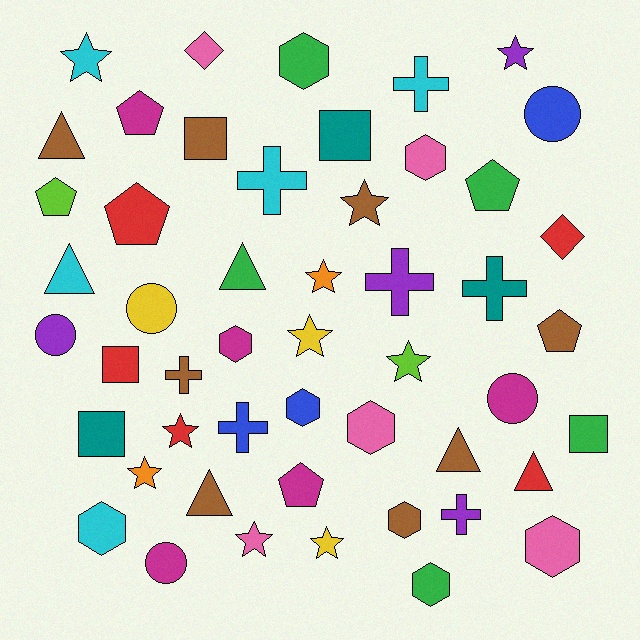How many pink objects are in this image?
There are 5 pink objects.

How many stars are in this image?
There are 10 stars.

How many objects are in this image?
There are 50 objects.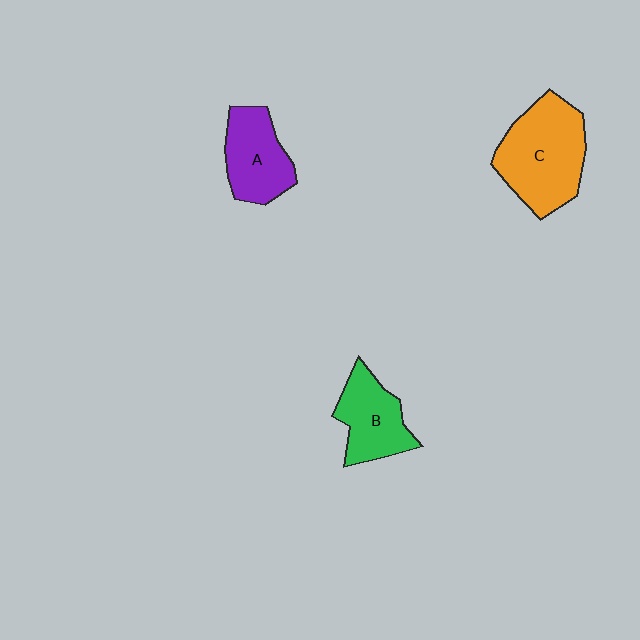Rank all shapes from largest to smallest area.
From largest to smallest: C (orange), A (purple), B (green).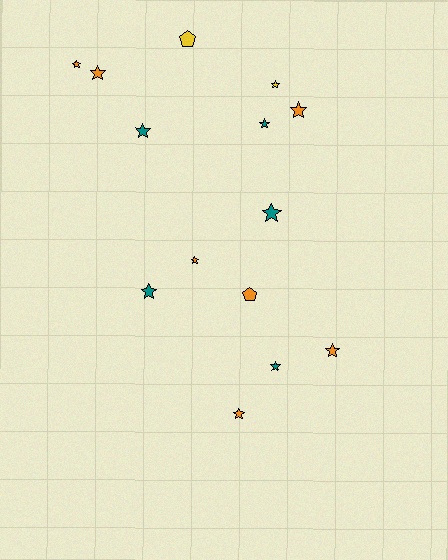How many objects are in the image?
There are 14 objects.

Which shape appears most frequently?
Star, with 12 objects.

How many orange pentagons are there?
There is 1 orange pentagon.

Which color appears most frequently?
Orange, with 7 objects.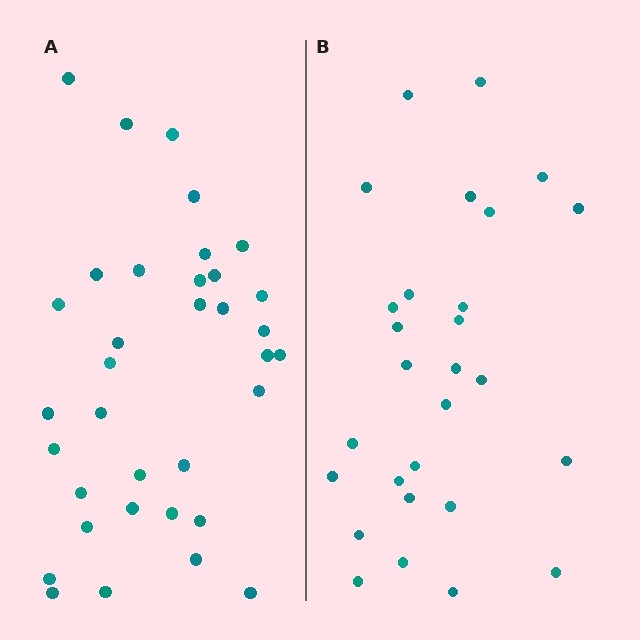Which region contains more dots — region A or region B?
Region A (the left region) has more dots.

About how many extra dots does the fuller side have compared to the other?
Region A has roughly 8 or so more dots than region B.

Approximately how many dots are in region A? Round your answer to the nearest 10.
About 40 dots. (The exact count is 35, which rounds to 40.)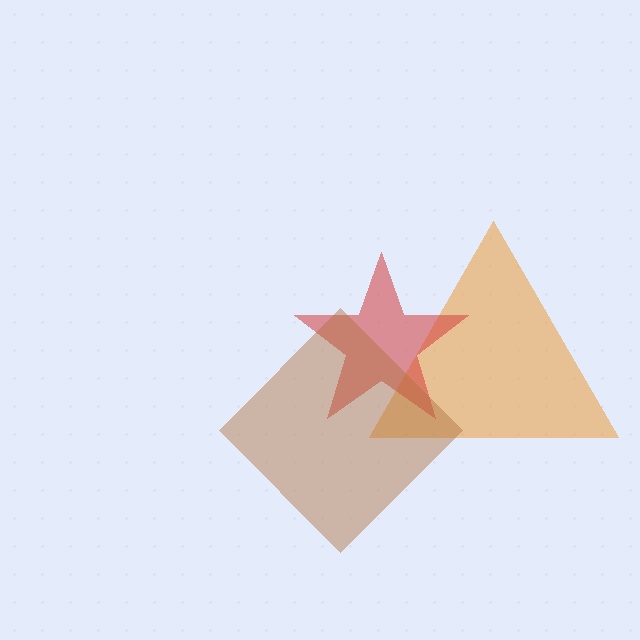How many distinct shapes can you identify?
There are 3 distinct shapes: an orange triangle, a red star, a brown diamond.